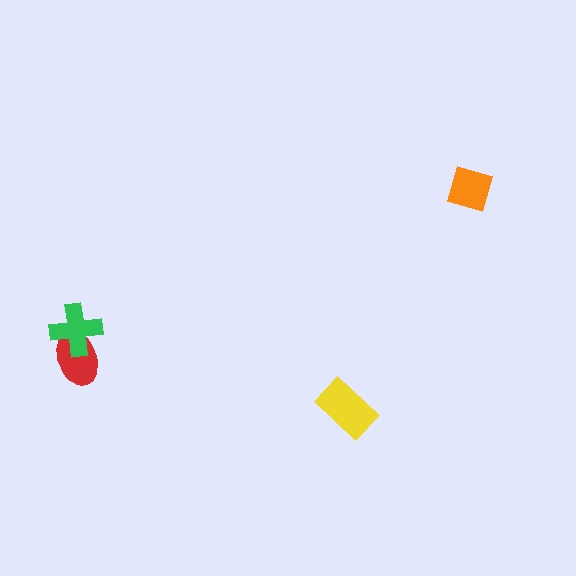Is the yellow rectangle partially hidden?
No, no other shape covers it.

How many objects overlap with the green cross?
1 object overlaps with the green cross.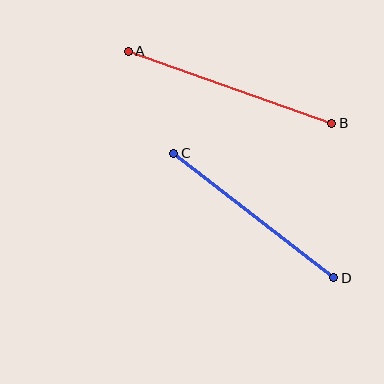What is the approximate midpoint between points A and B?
The midpoint is at approximately (230, 87) pixels.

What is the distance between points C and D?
The distance is approximately 203 pixels.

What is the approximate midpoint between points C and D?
The midpoint is at approximately (254, 216) pixels.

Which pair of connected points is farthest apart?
Points A and B are farthest apart.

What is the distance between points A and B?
The distance is approximately 216 pixels.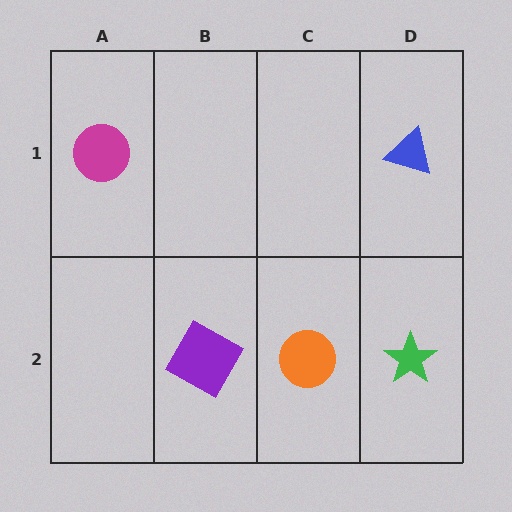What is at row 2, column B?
A purple square.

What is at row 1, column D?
A blue triangle.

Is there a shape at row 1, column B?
No, that cell is empty.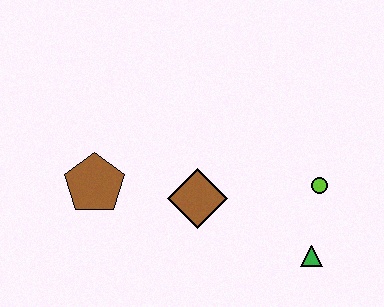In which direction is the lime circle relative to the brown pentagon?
The lime circle is to the right of the brown pentagon.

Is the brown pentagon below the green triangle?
No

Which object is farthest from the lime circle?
The brown pentagon is farthest from the lime circle.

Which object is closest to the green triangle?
The lime circle is closest to the green triangle.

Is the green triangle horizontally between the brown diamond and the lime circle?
Yes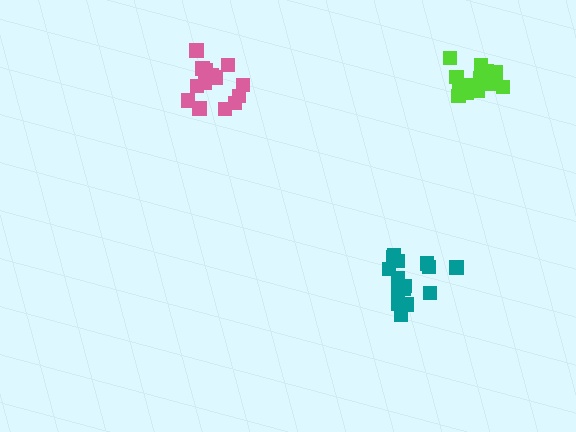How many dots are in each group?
Group 1: 14 dots, Group 2: 15 dots, Group 3: 15 dots (44 total).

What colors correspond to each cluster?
The clusters are colored: pink, lime, teal.